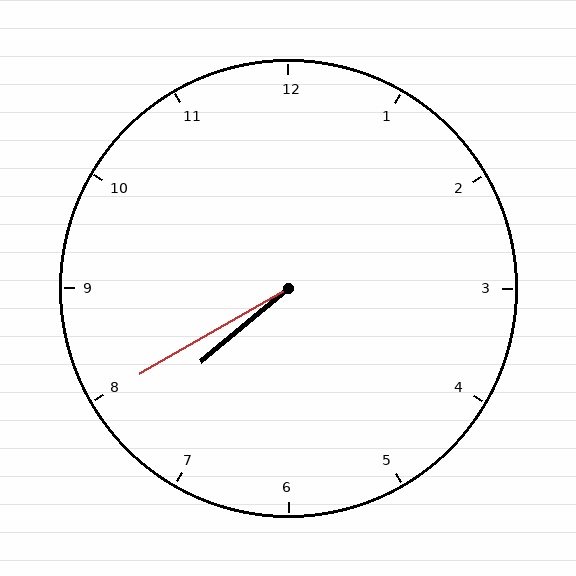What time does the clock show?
7:40.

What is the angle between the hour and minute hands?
Approximately 10 degrees.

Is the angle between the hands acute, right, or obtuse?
It is acute.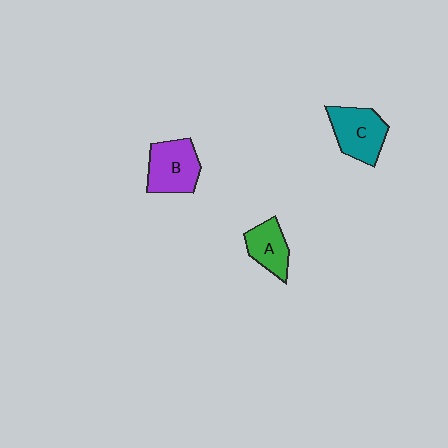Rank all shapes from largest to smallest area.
From largest to smallest: B (purple), C (teal), A (green).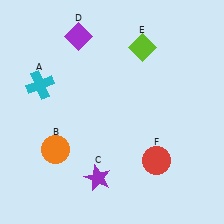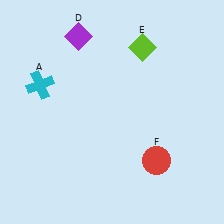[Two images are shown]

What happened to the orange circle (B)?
The orange circle (B) was removed in Image 2. It was in the bottom-left area of Image 1.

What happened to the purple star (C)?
The purple star (C) was removed in Image 2. It was in the bottom-left area of Image 1.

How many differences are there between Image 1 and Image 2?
There are 2 differences between the two images.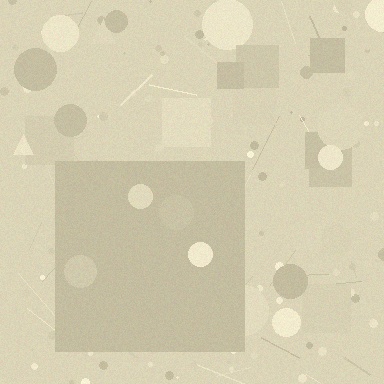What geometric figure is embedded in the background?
A square is embedded in the background.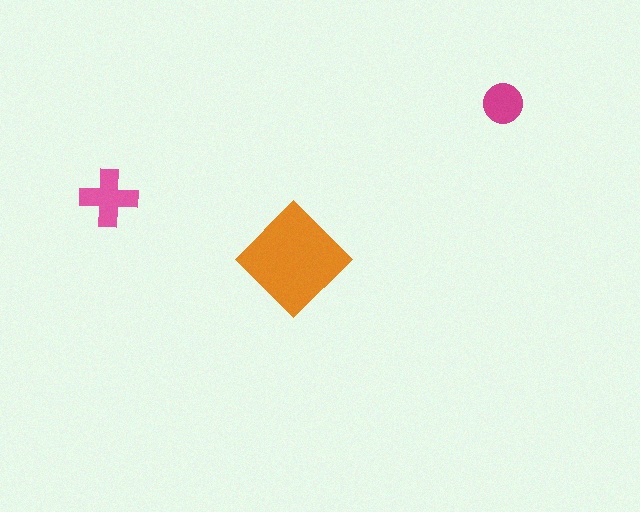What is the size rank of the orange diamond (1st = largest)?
1st.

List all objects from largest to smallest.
The orange diamond, the pink cross, the magenta circle.